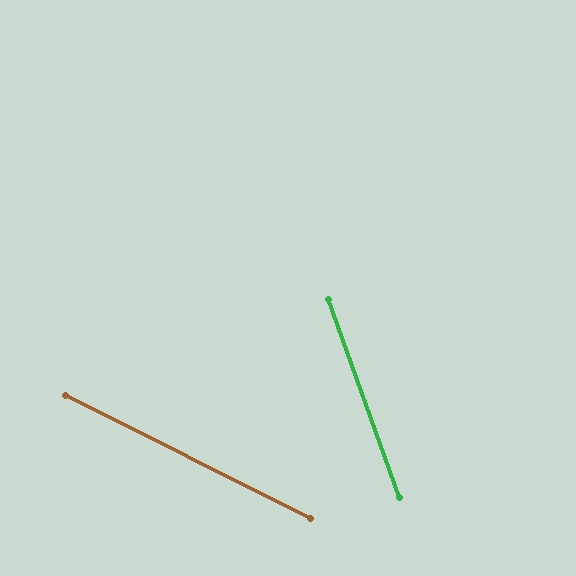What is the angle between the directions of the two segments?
Approximately 44 degrees.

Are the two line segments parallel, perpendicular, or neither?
Neither parallel nor perpendicular — they differ by about 44°.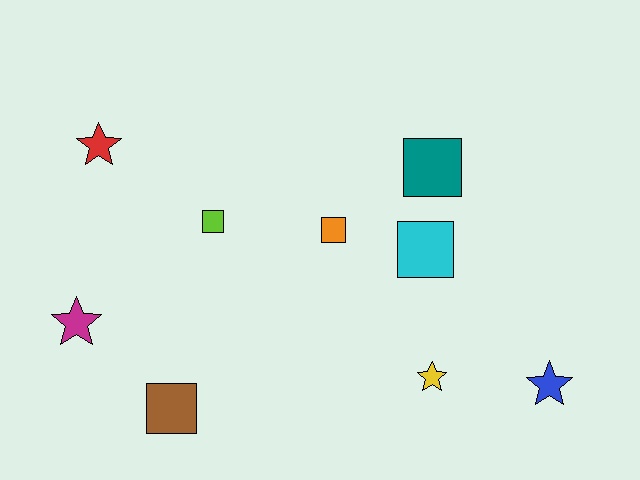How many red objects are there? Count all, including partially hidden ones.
There is 1 red object.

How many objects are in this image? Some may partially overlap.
There are 9 objects.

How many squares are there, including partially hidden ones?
There are 5 squares.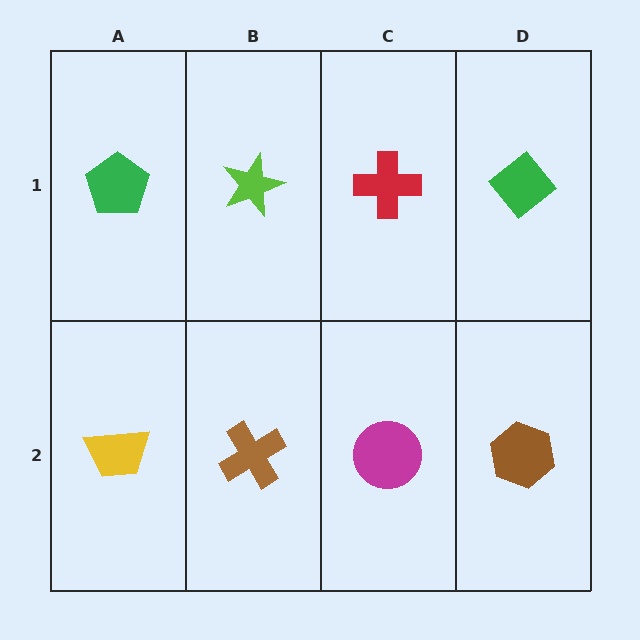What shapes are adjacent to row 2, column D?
A green diamond (row 1, column D), a magenta circle (row 2, column C).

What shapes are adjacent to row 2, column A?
A green pentagon (row 1, column A), a brown cross (row 2, column B).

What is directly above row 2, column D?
A green diamond.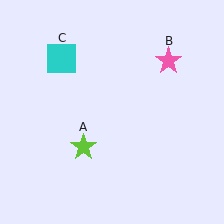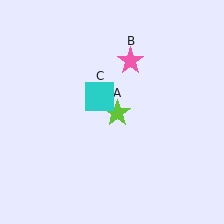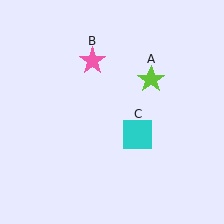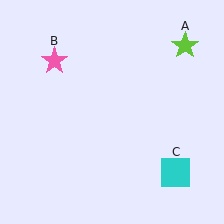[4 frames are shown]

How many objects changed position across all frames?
3 objects changed position: lime star (object A), pink star (object B), cyan square (object C).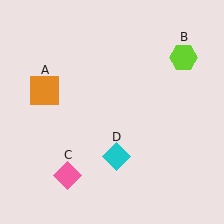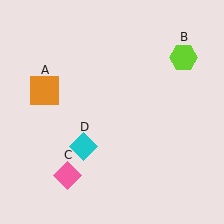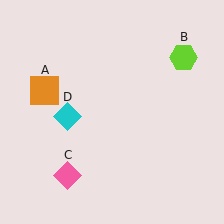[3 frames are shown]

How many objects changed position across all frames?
1 object changed position: cyan diamond (object D).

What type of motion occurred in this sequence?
The cyan diamond (object D) rotated clockwise around the center of the scene.